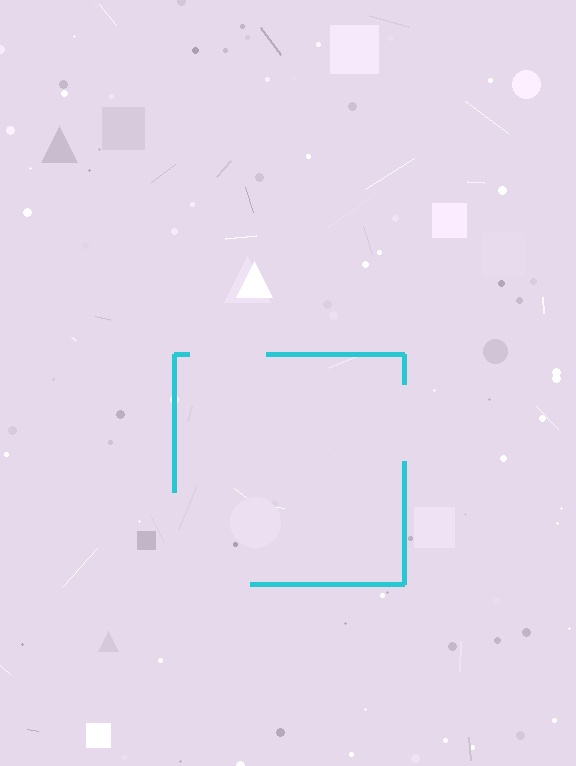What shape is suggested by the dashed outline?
The dashed outline suggests a square.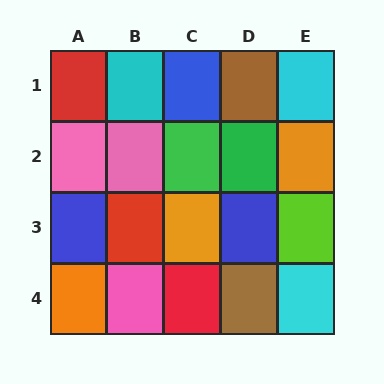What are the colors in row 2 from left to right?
Pink, pink, green, green, orange.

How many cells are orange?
3 cells are orange.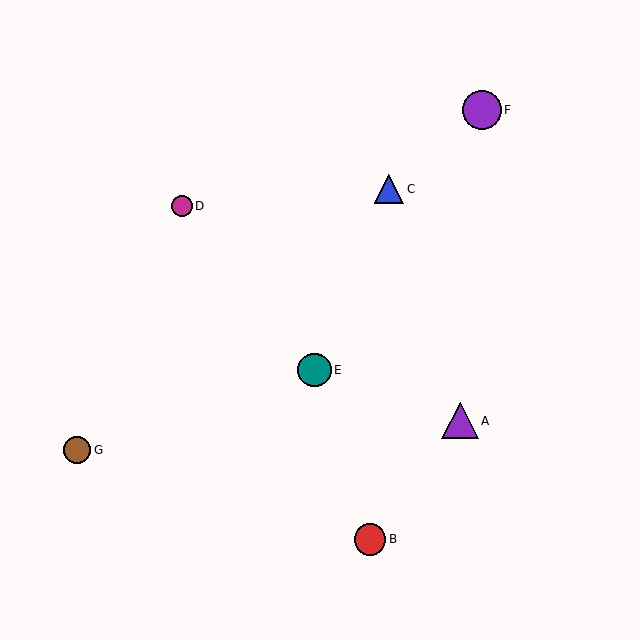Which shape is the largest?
The purple circle (labeled F) is the largest.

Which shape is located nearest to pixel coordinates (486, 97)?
The purple circle (labeled F) at (482, 110) is nearest to that location.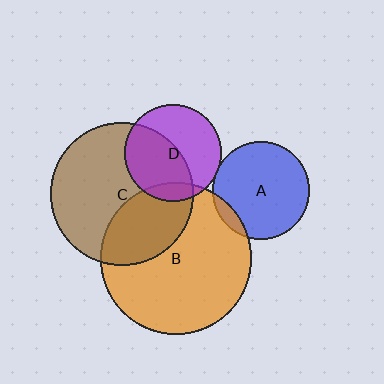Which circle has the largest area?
Circle B (orange).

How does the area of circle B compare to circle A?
Approximately 2.4 times.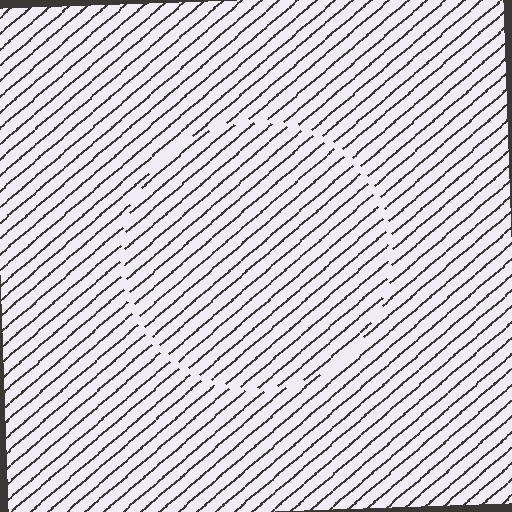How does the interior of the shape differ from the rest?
The interior of the shape contains the same grating, shifted by half a period — the contour is defined by the phase discontinuity where line-ends from the inner and outer gratings abut.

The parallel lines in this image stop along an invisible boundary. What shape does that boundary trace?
An illusory circle. The interior of the shape contains the same grating, shifted by half a period — the contour is defined by the phase discontinuity where line-ends from the inner and outer gratings abut.